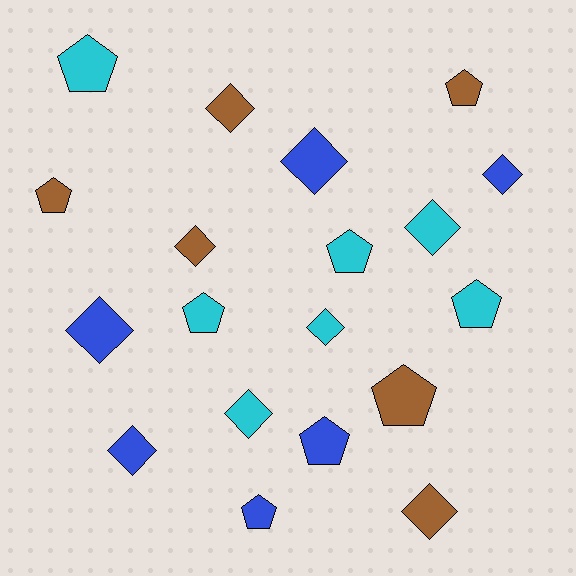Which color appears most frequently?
Cyan, with 7 objects.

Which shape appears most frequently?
Diamond, with 10 objects.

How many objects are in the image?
There are 19 objects.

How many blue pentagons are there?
There are 2 blue pentagons.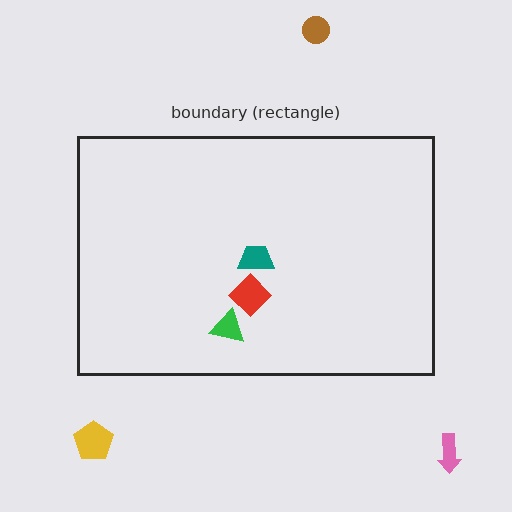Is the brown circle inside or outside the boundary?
Outside.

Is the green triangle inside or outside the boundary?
Inside.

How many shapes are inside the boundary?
3 inside, 3 outside.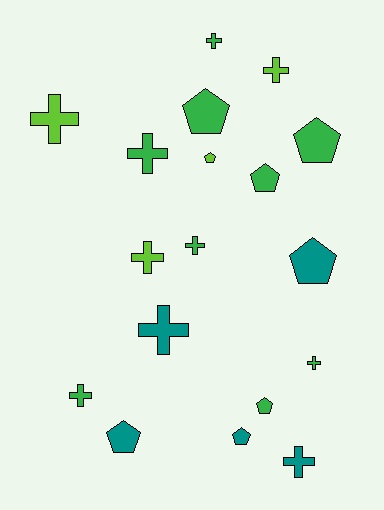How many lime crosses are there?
There are 3 lime crosses.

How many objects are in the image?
There are 18 objects.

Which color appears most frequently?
Green, with 9 objects.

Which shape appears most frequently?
Cross, with 10 objects.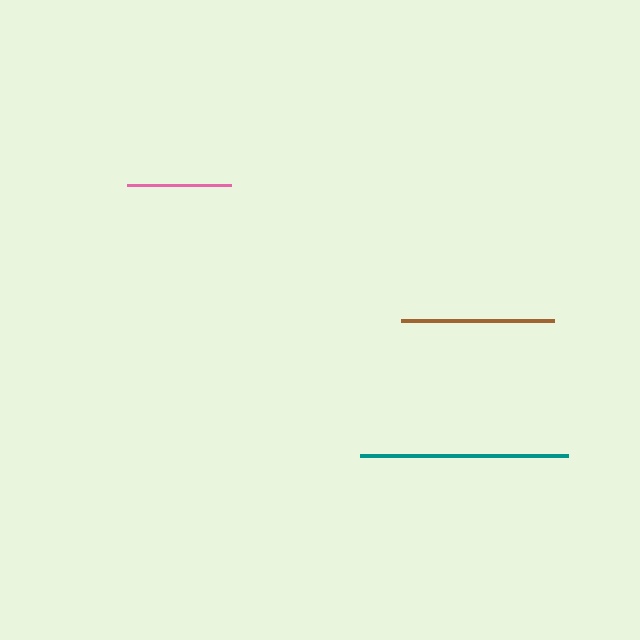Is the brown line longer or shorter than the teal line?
The teal line is longer than the brown line.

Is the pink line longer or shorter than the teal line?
The teal line is longer than the pink line.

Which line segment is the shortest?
The pink line is the shortest at approximately 104 pixels.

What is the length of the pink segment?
The pink segment is approximately 104 pixels long.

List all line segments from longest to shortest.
From longest to shortest: teal, brown, pink.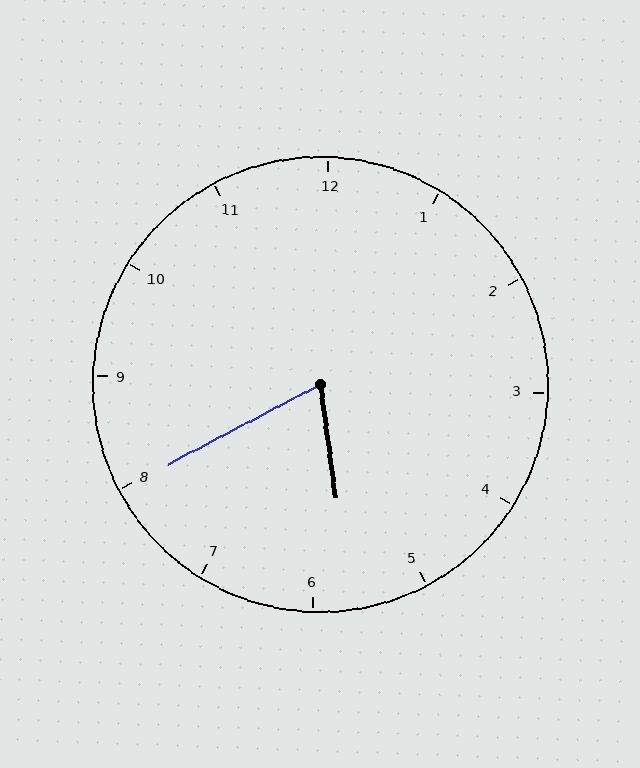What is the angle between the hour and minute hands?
Approximately 70 degrees.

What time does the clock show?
5:40.